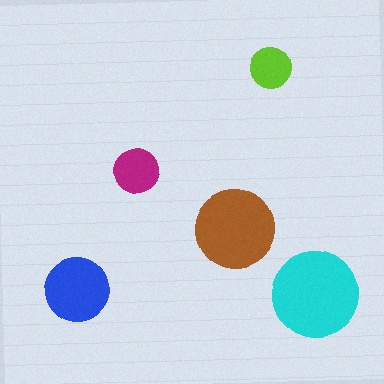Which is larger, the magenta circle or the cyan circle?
The cyan one.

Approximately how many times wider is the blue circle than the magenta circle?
About 1.5 times wider.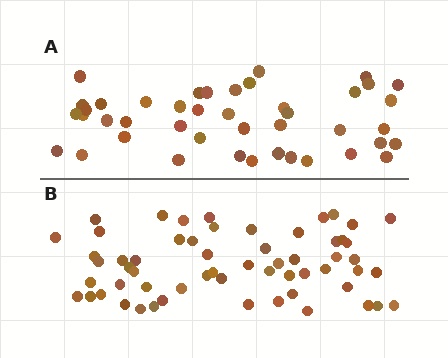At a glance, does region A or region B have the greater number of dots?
Region B (the bottom region) has more dots.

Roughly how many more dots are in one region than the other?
Region B has approximately 15 more dots than region A.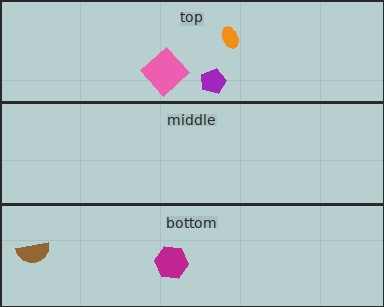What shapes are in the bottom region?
The brown semicircle, the magenta hexagon.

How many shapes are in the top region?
3.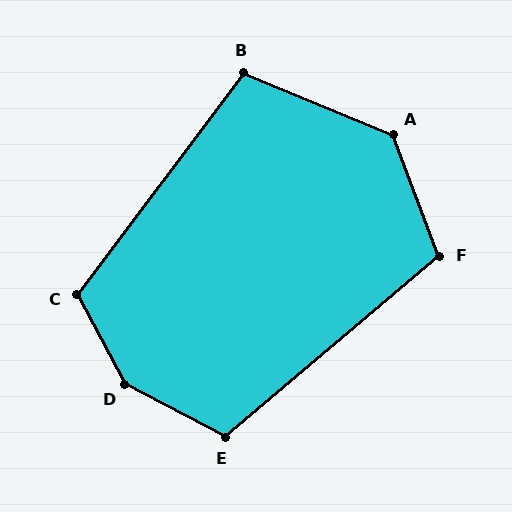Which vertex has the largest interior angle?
D, at approximately 146 degrees.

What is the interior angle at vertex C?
Approximately 115 degrees (obtuse).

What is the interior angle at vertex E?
Approximately 112 degrees (obtuse).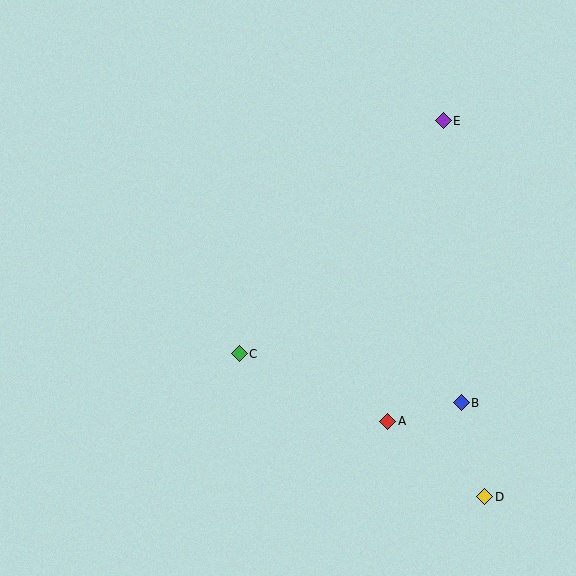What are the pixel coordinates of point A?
Point A is at (388, 421).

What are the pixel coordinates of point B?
Point B is at (461, 403).